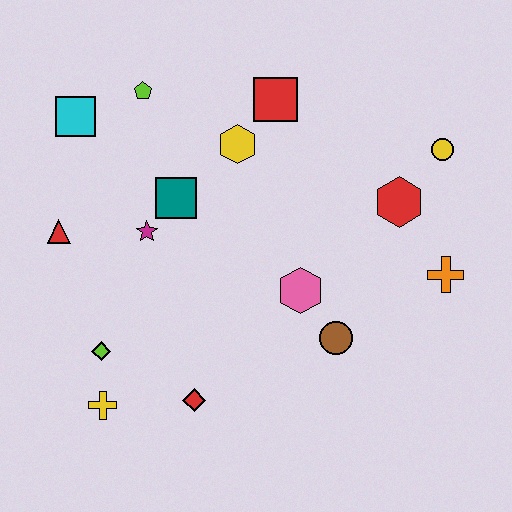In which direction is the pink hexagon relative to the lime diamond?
The pink hexagon is to the right of the lime diamond.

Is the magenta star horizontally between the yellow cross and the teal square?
Yes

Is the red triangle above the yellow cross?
Yes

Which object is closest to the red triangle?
The magenta star is closest to the red triangle.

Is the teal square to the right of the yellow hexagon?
No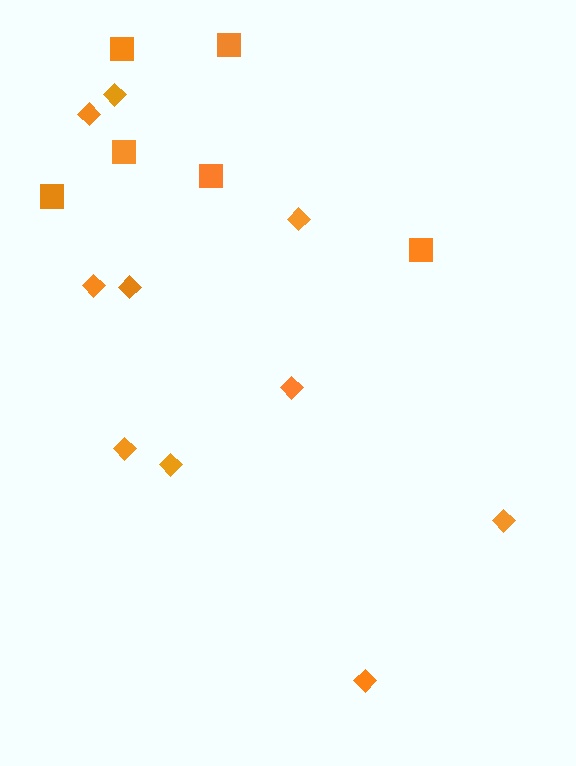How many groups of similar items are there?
There are 2 groups: one group of diamonds (10) and one group of squares (6).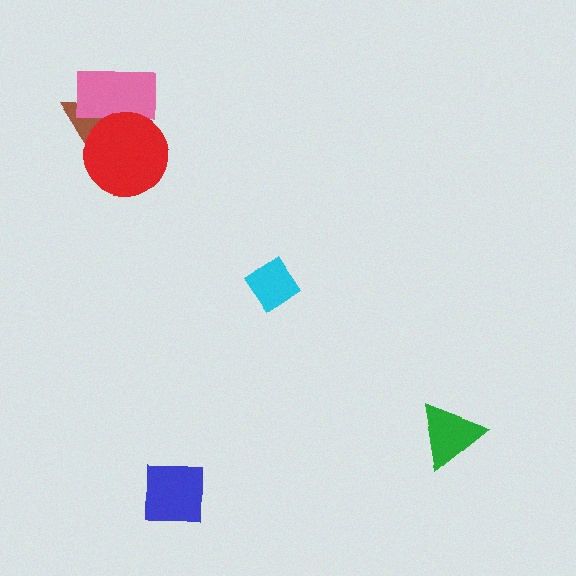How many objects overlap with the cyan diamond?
0 objects overlap with the cyan diamond.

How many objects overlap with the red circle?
2 objects overlap with the red circle.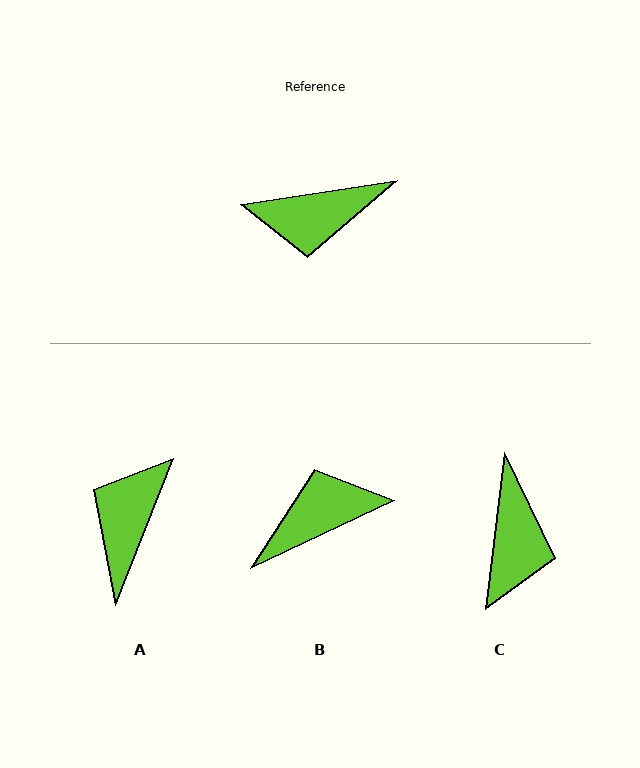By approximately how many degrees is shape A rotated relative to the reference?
Approximately 120 degrees clockwise.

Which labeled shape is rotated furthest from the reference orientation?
B, about 163 degrees away.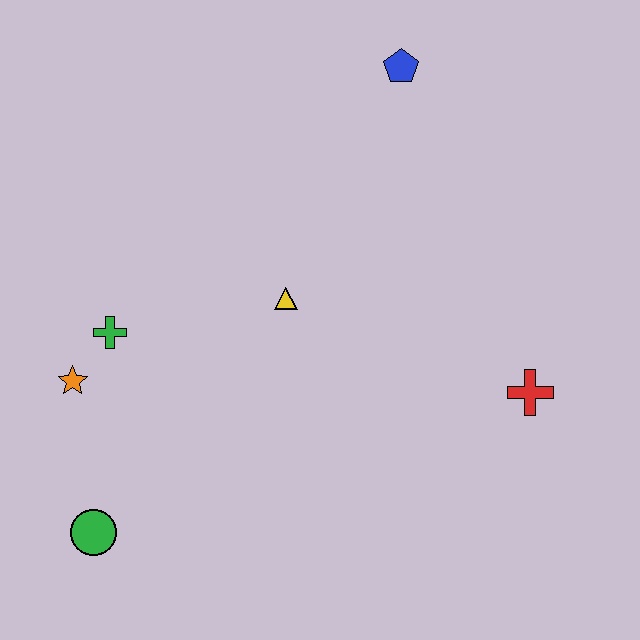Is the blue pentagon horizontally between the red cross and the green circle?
Yes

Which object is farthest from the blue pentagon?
The green circle is farthest from the blue pentagon.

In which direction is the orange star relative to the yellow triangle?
The orange star is to the left of the yellow triangle.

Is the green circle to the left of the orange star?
No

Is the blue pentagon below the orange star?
No